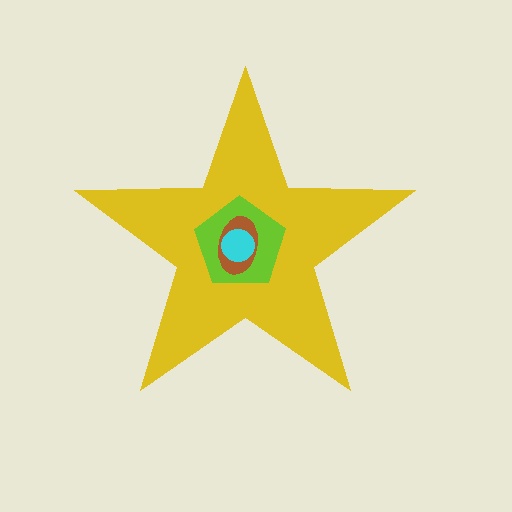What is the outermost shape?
The yellow star.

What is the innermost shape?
The cyan circle.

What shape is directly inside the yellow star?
The lime pentagon.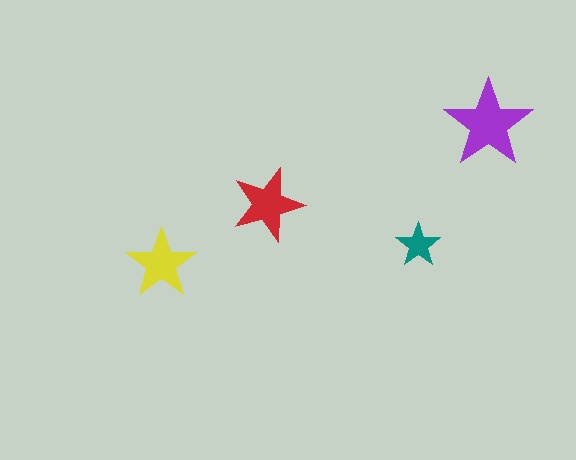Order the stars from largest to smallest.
the purple one, the red one, the yellow one, the teal one.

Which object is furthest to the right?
The purple star is rightmost.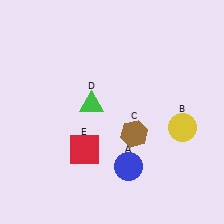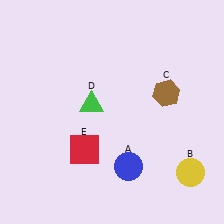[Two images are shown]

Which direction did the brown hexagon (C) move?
The brown hexagon (C) moved up.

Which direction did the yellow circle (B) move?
The yellow circle (B) moved down.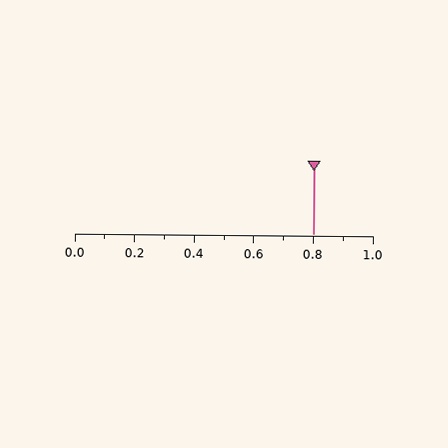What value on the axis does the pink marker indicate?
The marker indicates approximately 0.8.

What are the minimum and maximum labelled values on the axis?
The axis runs from 0.0 to 1.0.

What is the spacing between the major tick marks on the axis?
The major ticks are spaced 0.2 apart.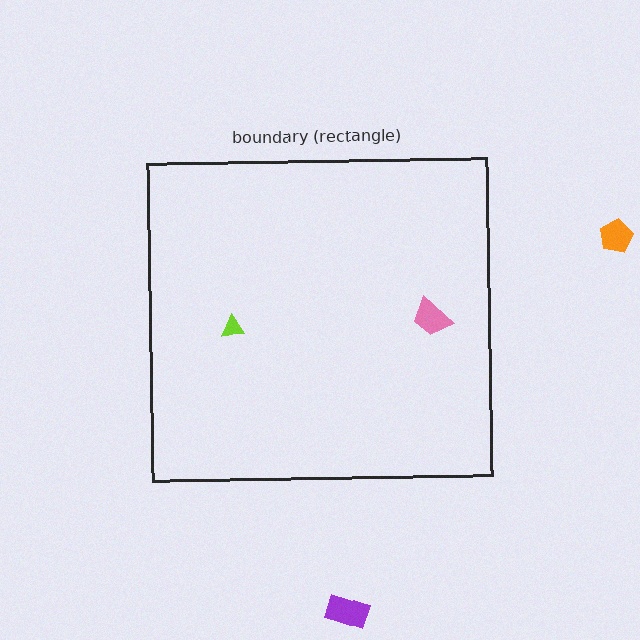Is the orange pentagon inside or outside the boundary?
Outside.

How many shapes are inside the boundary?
2 inside, 2 outside.